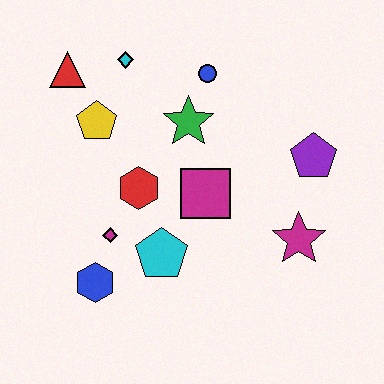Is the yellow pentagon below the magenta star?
No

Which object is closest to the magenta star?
The purple pentagon is closest to the magenta star.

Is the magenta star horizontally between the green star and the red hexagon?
No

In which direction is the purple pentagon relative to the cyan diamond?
The purple pentagon is to the right of the cyan diamond.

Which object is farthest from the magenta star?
The red triangle is farthest from the magenta star.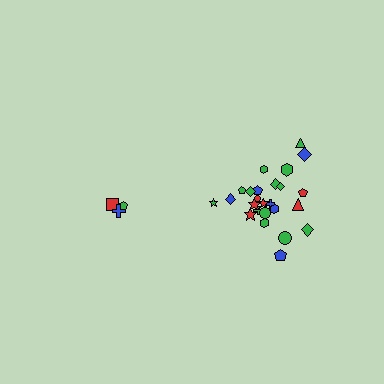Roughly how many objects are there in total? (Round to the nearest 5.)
Roughly 30 objects in total.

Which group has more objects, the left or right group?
The right group.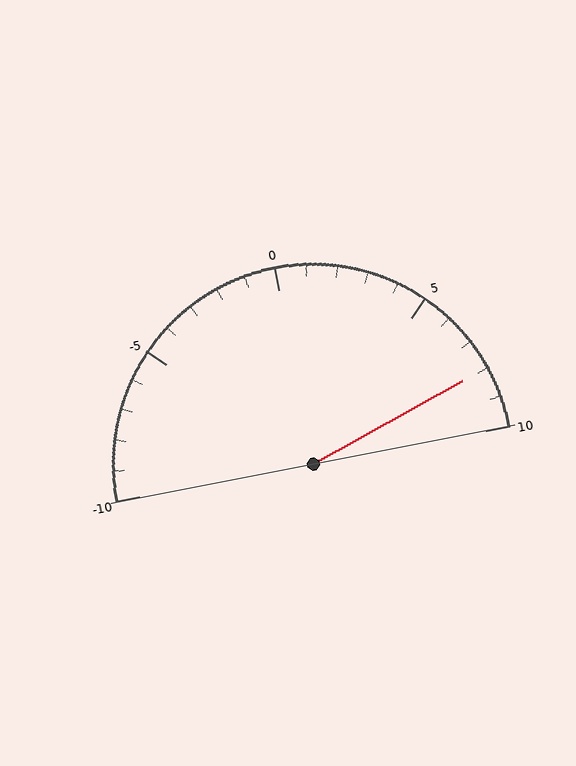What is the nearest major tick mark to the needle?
The nearest major tick mark is 10.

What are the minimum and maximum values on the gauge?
The gauge ranges from -10 to 10.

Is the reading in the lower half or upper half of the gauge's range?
The reading is in the upper half of the range (-10 to 10).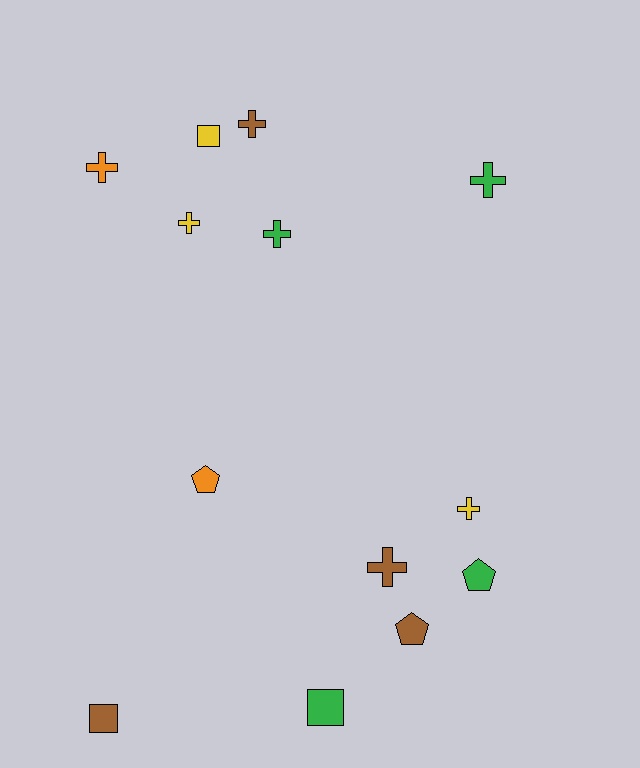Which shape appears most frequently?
Cross, with 7 objects.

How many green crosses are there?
There are 2 green crosses.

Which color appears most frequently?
Green, with 4 objects.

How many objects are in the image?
There are 13 objects.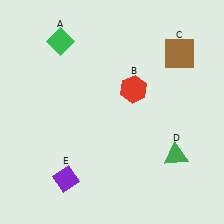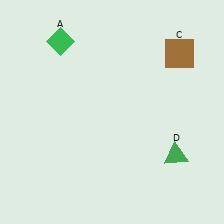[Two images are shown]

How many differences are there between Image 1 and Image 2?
There are 2 differences between the two images.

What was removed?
The purple diamond (E), the red hexagon (B) were removed in Image 2.